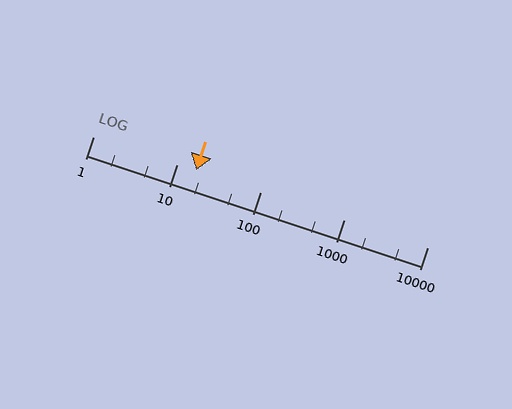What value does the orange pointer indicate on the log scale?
The pointer indicates approximately 17.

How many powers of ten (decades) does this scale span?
The scale spans 4 decades, from 1 to 10000.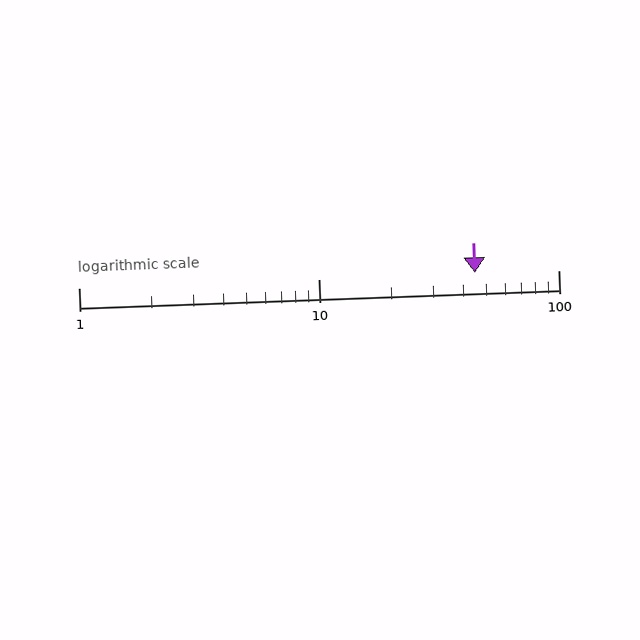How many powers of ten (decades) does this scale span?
The scale spans 2 decades, from 1 to 100.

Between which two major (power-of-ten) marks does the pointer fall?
The pointer is between 10 and 100.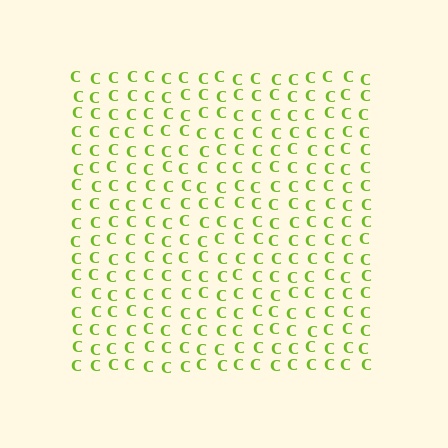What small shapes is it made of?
It is made of small letter C's.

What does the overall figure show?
The overall figure shows a square.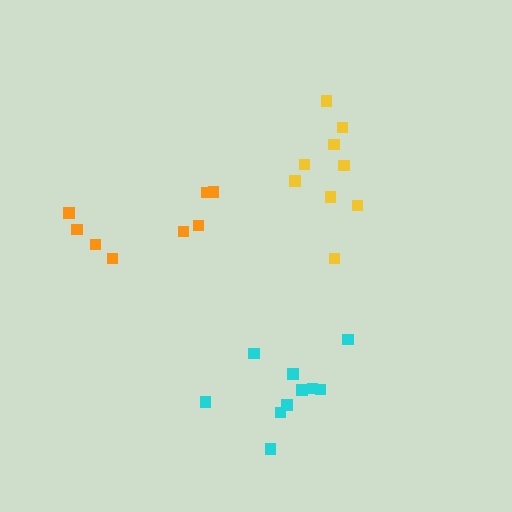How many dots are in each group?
Group 1: 9 dots, Group 2: 10 dots, Group 3: 8 dots (27 total).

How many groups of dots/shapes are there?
There are 3 groups.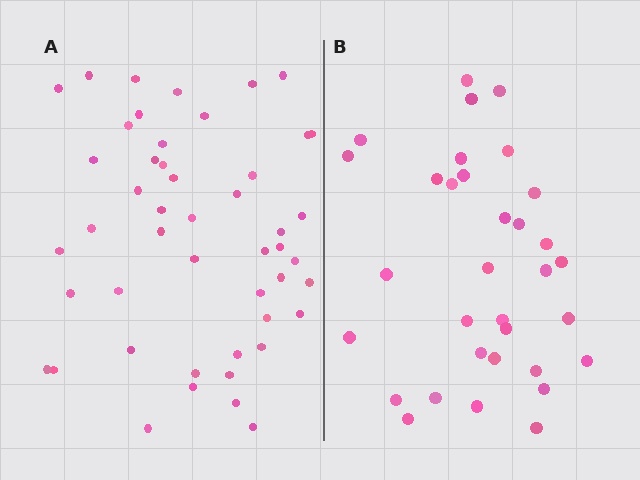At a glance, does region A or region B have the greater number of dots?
Region A (the left region) has more dots.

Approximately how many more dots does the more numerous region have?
Region A has approximately 15 more dots than region B.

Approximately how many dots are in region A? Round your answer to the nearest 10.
About 50 dots. (The exact count is 48, which rounds to 50.)